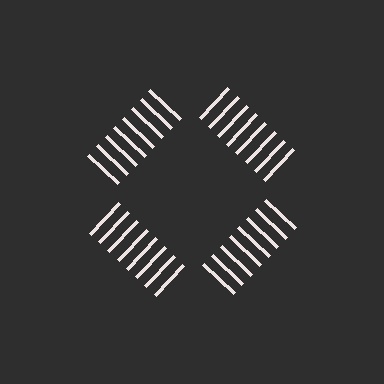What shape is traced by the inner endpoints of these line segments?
An illusory square — the line segments terminate on its edges but no continuous stroke is drawn.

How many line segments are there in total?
32 — 8 along each of the 4 edges.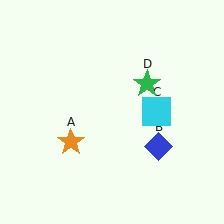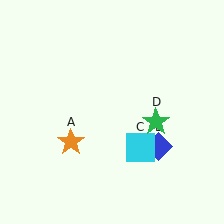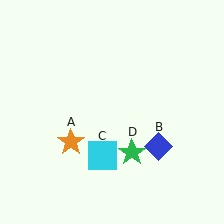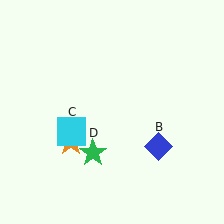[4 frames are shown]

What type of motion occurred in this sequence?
The cyan square (object C), green star (object D) rotated clockwise around the center of the scene.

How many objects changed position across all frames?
2 objects changed position: cyan square (object C), green star (object D).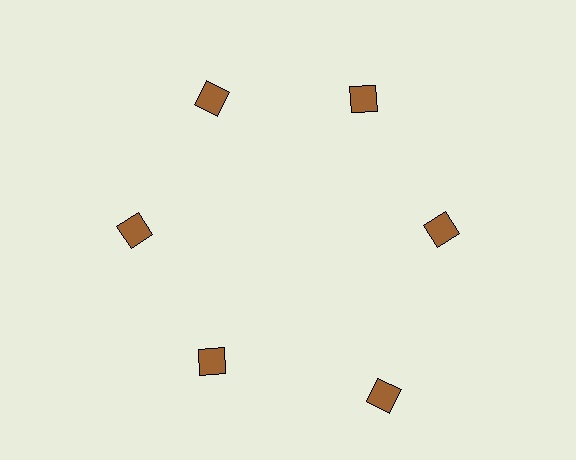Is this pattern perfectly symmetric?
No. The 6 brown squares are arranged in a ring, but one element near the 5 o'clock position is pushed outward from the center, breaking the 6-fold rotational symmetry.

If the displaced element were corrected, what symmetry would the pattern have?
It would have 6-fold rotational symmetry — the pattern would map onto itself every 60 degrees.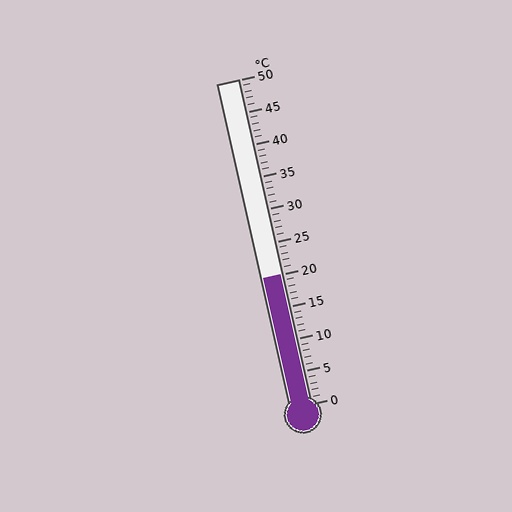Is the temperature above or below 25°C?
The temperature is below 25°C.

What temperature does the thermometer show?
The thermometer shows approximately 20°C.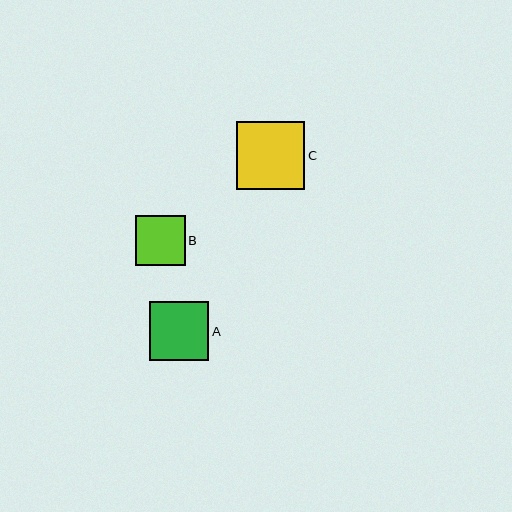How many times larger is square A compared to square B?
Square A is approximately 1.2 times the size of square B.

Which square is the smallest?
Square B is the smallest with a size of approximately 50 pixels.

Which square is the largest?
Square C is the largest with a size of approximately 68 pixels.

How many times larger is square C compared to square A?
Square C is approximately 1.2 times the size of square A.